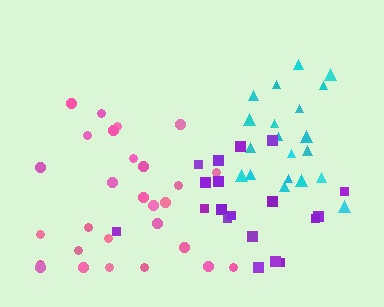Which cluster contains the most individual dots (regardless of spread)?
Pink (28).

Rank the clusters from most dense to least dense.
cyan, purple, pink.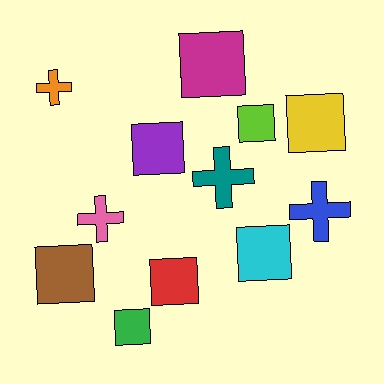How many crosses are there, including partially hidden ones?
There are 4 crosses.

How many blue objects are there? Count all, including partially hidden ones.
There is 1 blue object.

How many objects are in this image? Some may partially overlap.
There are 12 objects.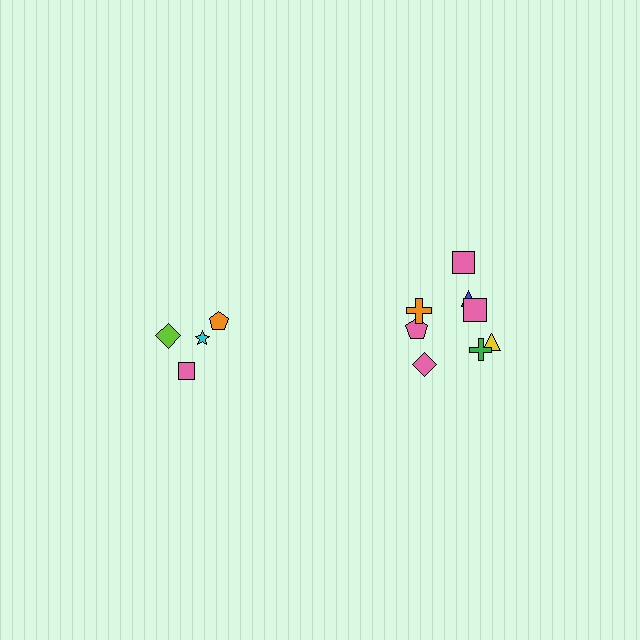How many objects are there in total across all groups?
There are 12 objects.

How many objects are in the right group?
There are 8 objects.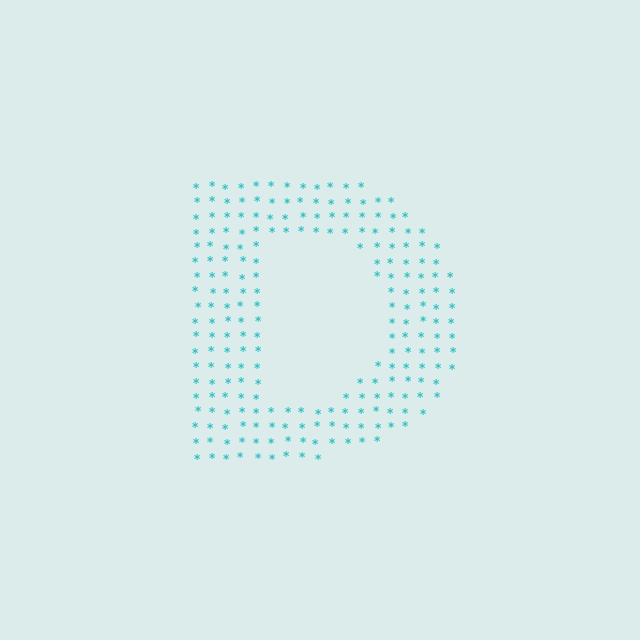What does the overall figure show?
The overall figure shows the letter D.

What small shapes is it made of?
It is made of small asterisks.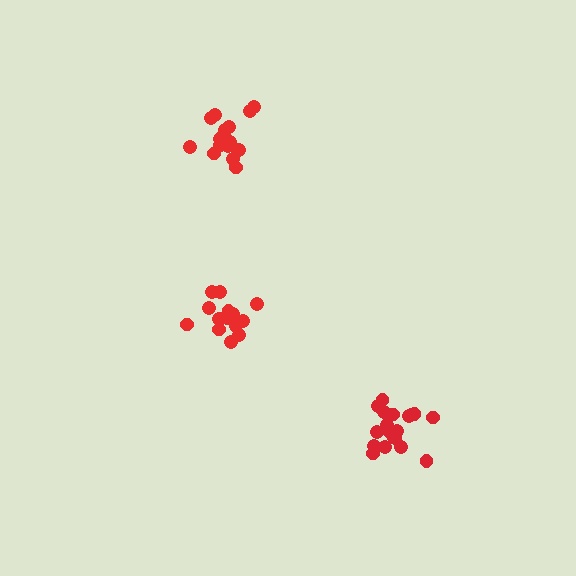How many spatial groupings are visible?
There are 3 spatial groupings.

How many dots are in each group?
Group 1: 19 dots, Group 2: 15 dots, Group 3: 20 dots (54 total).